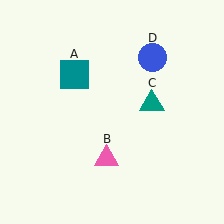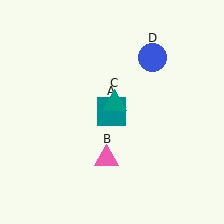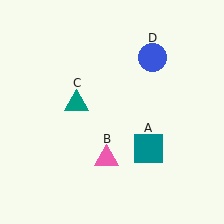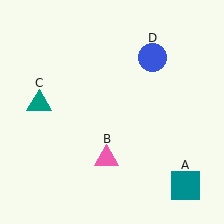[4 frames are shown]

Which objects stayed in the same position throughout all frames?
Pink triangle (object B) and blue circle (object D) remained stationary.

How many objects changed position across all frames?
2 objects changed position: teal square (object A), teal triangle (object C).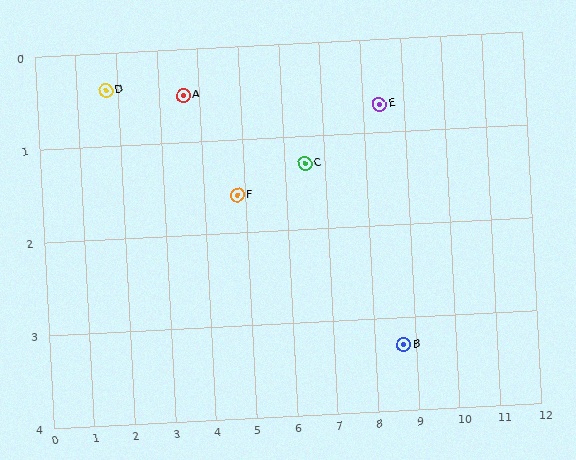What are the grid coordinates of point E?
Point E is at approximately (8.4, 0.7).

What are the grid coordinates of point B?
Point B is at approximately (8.7, 3.3).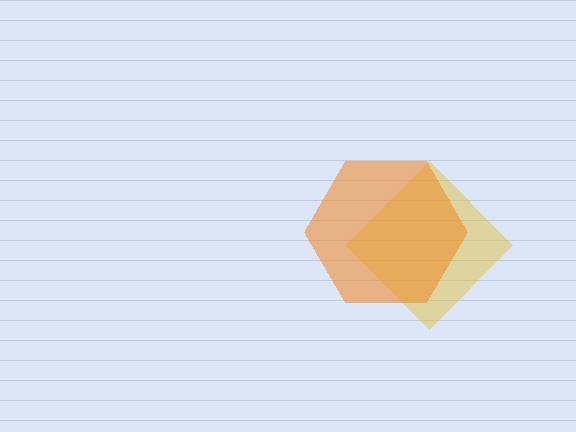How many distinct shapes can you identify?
There are 2 distinct shapes: a yellow diamond, an orange hexagon.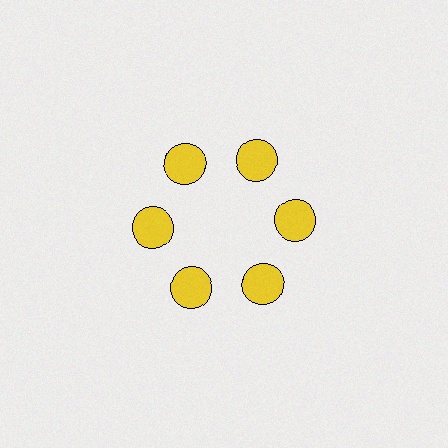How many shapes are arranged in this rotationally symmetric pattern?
There are 6 shapes, arranged in 6 groups of 1.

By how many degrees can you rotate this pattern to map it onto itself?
The pattern maps onto itself every 60 degrees of rotation.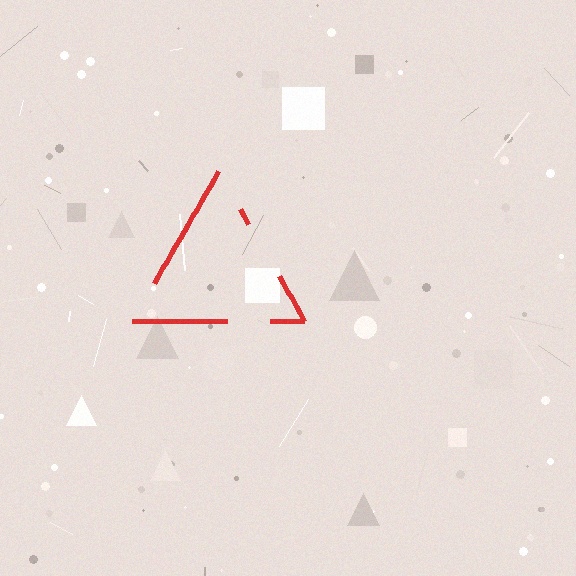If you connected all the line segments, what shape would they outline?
They would outline a triangle.